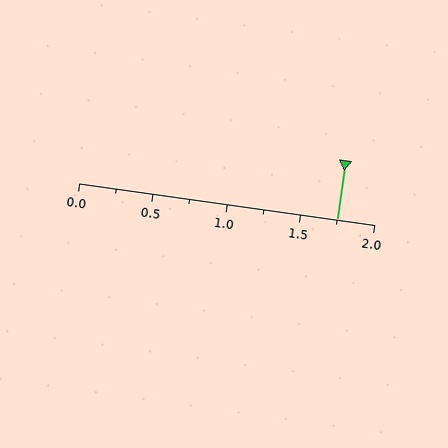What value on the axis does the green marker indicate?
The marker indicates approximately 1.75.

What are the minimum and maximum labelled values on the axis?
The axis runs from 0.0 to 2.0.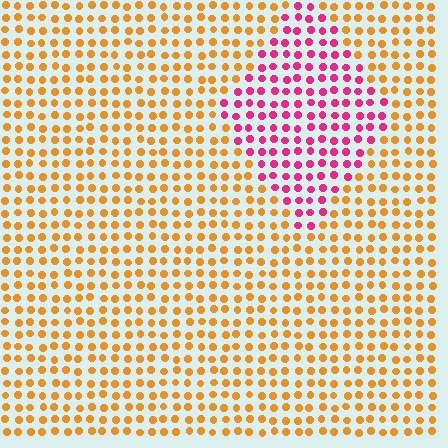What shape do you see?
I see a diamond.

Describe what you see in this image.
The image is filled with small orange elements in a uniform arrangement. A diamond-shaped region is visible where the elements are tinted to a slightly different hue, forming a subtle color boundary.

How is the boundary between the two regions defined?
The boundary is defined purely by a slight shift in hue (about 62 degrees). Spacing, size, and orientation are identical on both sides.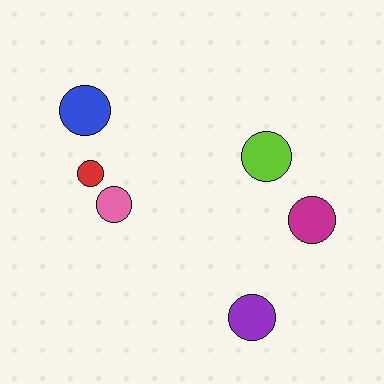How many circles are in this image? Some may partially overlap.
There are 6 circles.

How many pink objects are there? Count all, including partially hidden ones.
There is 1 pink object.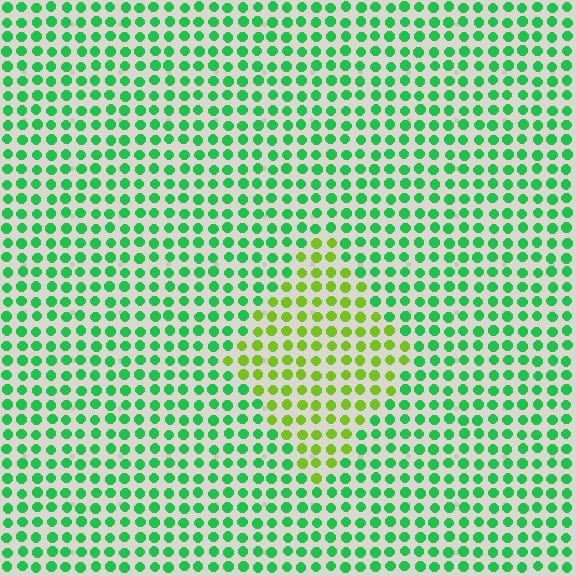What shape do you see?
I see a diamond.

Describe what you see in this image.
The image is filled with small green elements in a uniform arrangement. A diamond-shaped region is visible where the elements are tinted to a slightly different hue, forming a subtle color boundary.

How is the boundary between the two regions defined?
The boundary is defined purely by a slight shift in hue (about 49 degrees). Spacing, size, and orientation are identical on both sides.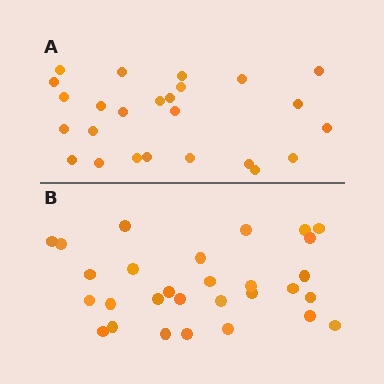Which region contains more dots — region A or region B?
Region B (the bottom region) has more dots.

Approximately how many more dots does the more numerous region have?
Region B has about 4 more dots than region A.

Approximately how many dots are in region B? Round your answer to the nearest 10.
About 30 dots. (The exact count is 29, which rounds to 30.)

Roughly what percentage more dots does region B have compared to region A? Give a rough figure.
About 15% more.